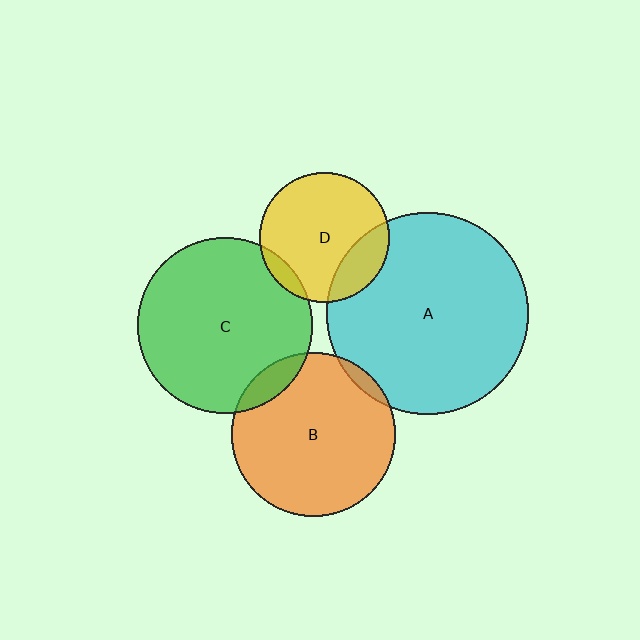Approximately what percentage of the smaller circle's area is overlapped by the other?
Approximately 20%.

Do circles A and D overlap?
Yes.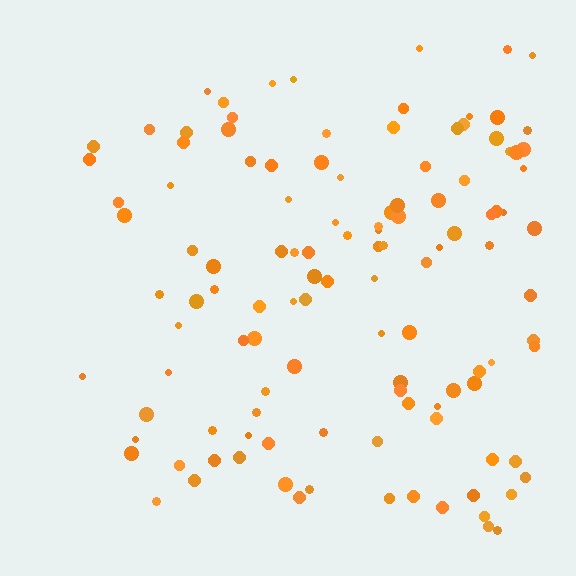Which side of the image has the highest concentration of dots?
The right.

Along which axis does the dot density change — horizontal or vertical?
Horizontal.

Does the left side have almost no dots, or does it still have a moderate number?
Still a moderate number, just noticeably fewer than the right.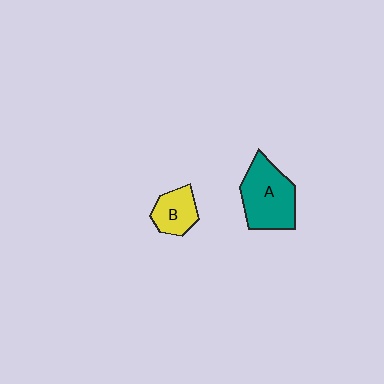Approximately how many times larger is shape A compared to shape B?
Approximately 1.9 times.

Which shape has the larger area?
Shape A (teal).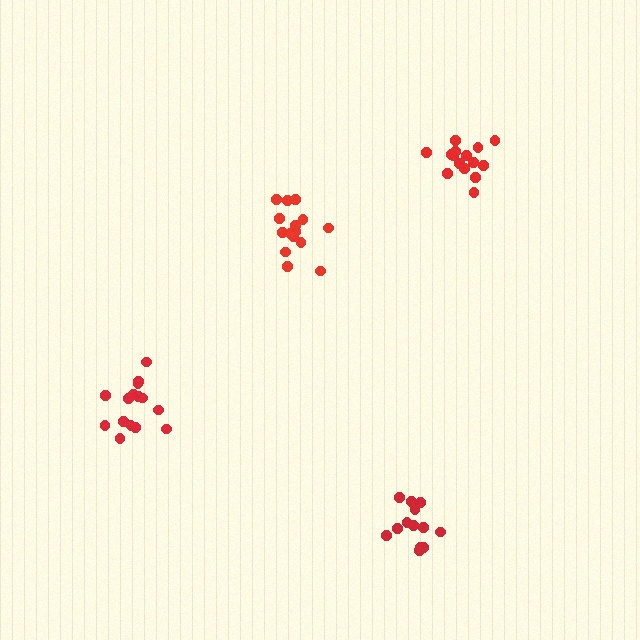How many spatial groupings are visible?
There are 4 spatial groupings.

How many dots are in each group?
Group 1: 15 dots, Group 2: 15 dots, Group 3: 15 dots, Group 4: 13 dots (58 total).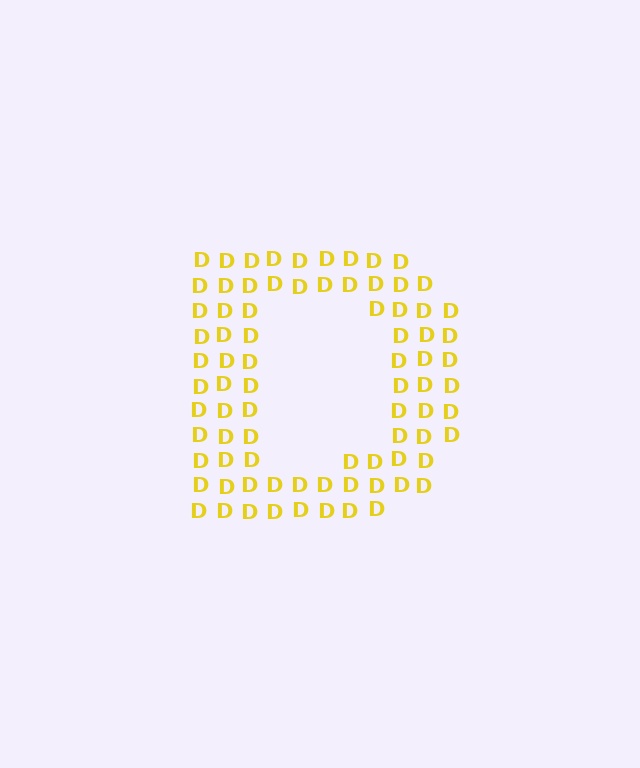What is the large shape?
The large shape is the letter D.